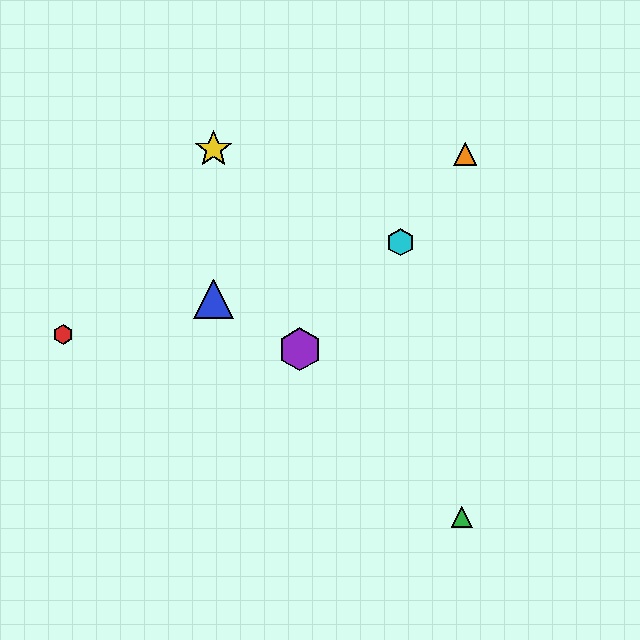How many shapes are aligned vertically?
2 shapes (the blue triangle, the yellow star) are aligned vertically.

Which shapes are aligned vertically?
The blue triangle, the yellow star are aligned vertically.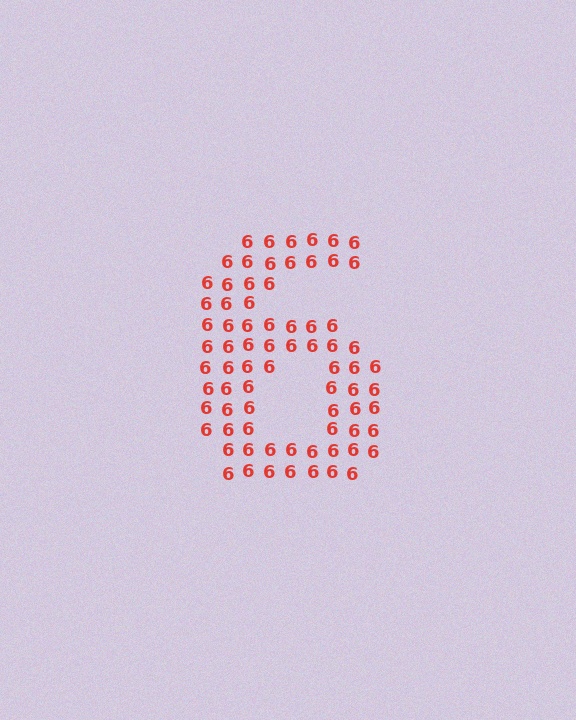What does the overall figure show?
The overall figure shows the digit 6.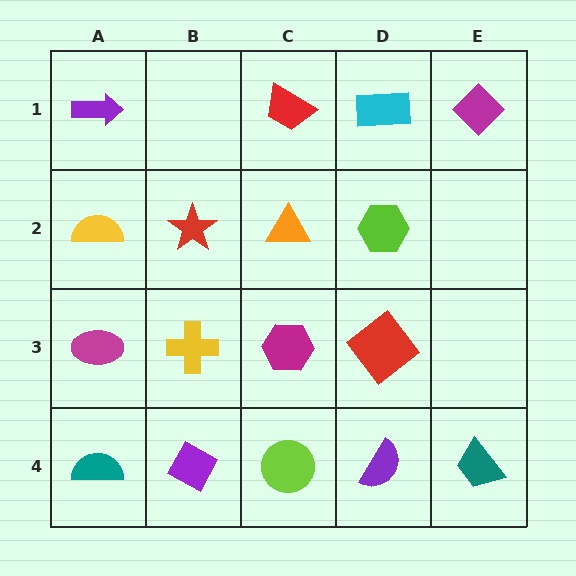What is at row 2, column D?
A lime hexagon.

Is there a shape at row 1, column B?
No, that cell is empty.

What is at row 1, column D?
A cyan rectangle.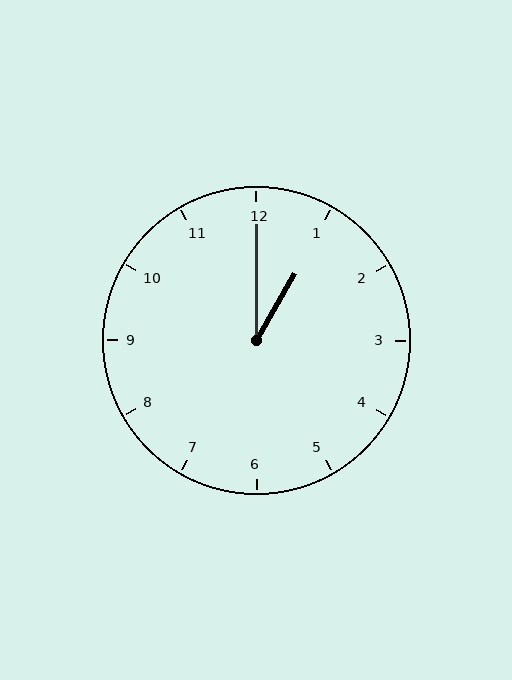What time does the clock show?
1:00.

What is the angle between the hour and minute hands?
Approximately 30 degrees.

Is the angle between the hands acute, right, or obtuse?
It is acute.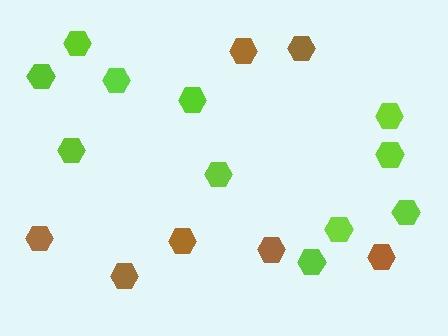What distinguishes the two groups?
There are 2 groups: one group of lime hexagons (11) and one group of brown hexagons (7).